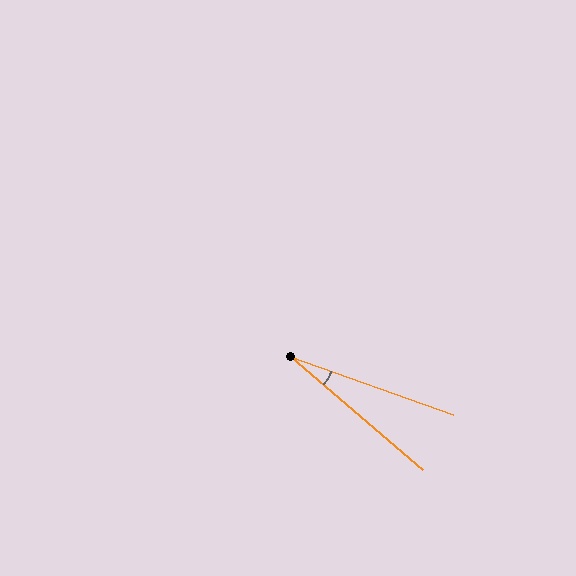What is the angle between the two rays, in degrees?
Approximately 21 degrees.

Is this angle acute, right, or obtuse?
It is acute.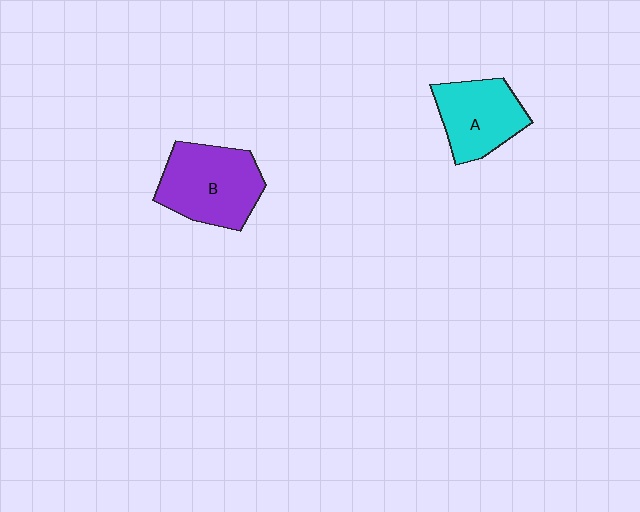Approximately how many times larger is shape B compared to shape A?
Approximately 1.2 times.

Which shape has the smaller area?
Shape A (cyan).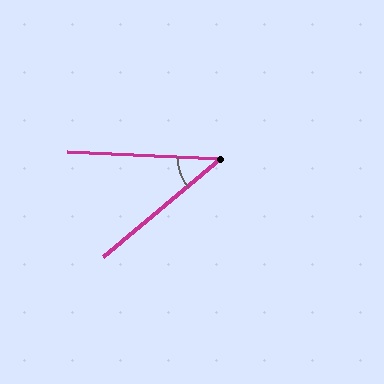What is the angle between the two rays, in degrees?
Approximately 43 degrees.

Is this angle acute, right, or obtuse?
It is acute.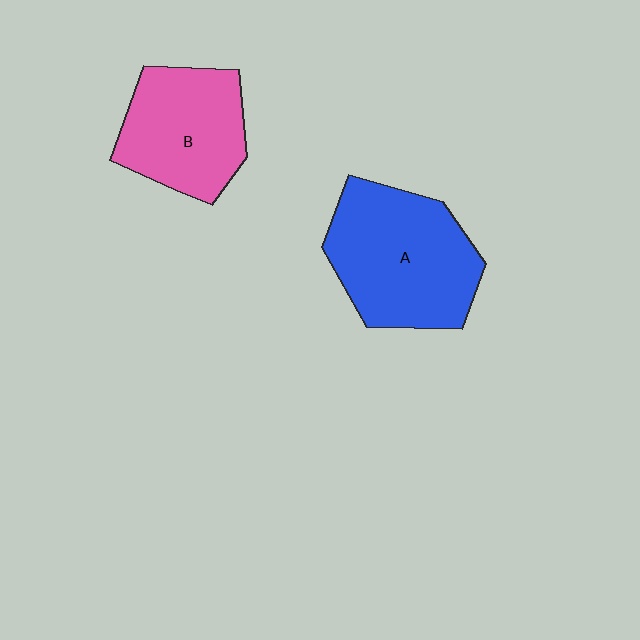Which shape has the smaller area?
Shape B (pink).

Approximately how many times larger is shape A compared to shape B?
Approximately 1.3 times.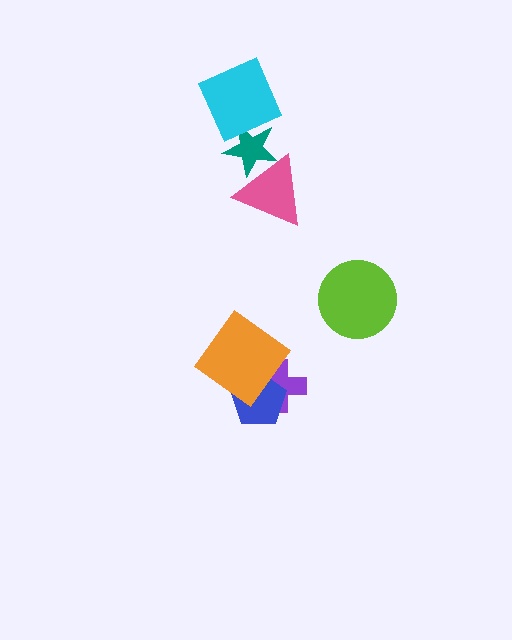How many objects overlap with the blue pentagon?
2 objects overlap with the blue pentagon.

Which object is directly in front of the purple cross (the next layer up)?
The blue pentagon is directly in front of the purple cross.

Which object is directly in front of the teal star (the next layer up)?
The cyan diamond is directly in front of the teal star.